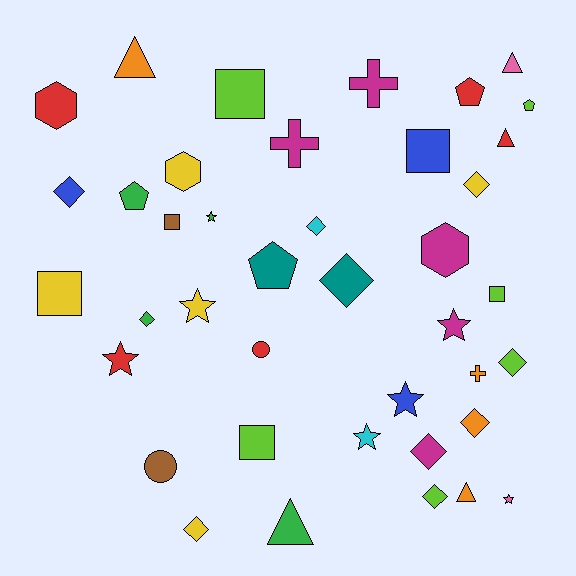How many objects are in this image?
There are 40 objects.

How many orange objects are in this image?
There are 4 orange objects.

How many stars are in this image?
There are 7 stars.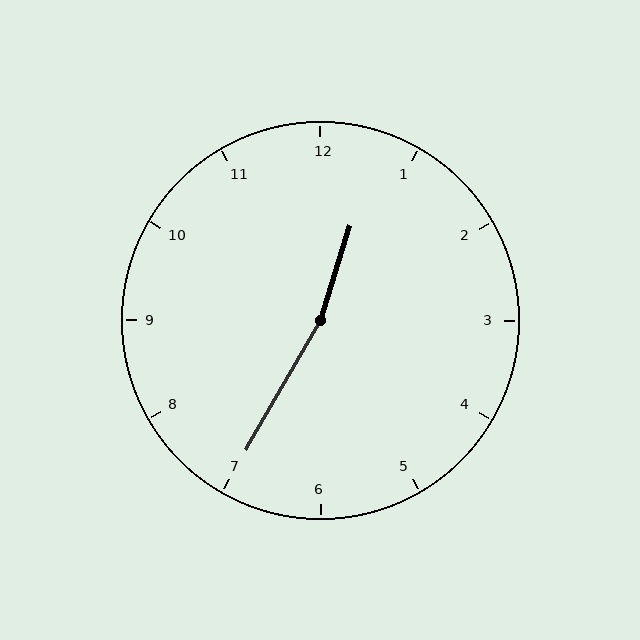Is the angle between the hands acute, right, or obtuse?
It is obtuse.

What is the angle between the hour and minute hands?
Approximately 168 degrees.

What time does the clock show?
12:35.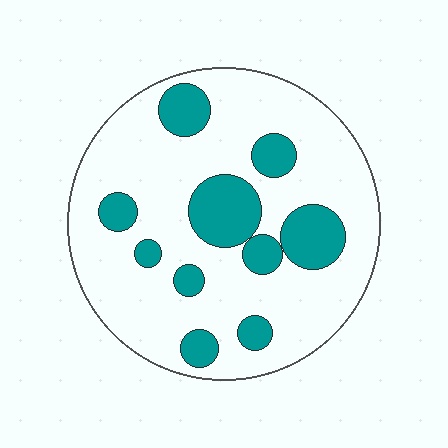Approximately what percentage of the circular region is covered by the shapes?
Approximately 25%.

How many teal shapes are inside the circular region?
10.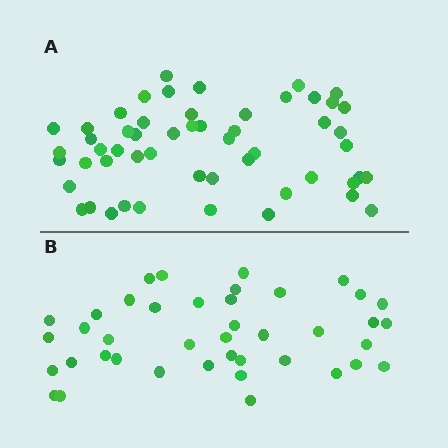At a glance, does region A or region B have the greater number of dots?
Region A (the top region) has more dots.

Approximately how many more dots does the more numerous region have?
Region A has approximately 15 more dots than region B.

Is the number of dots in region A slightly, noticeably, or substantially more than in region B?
Region A has noticeably more, but not dramatically so. The ratio is roughly 1.3 to 1.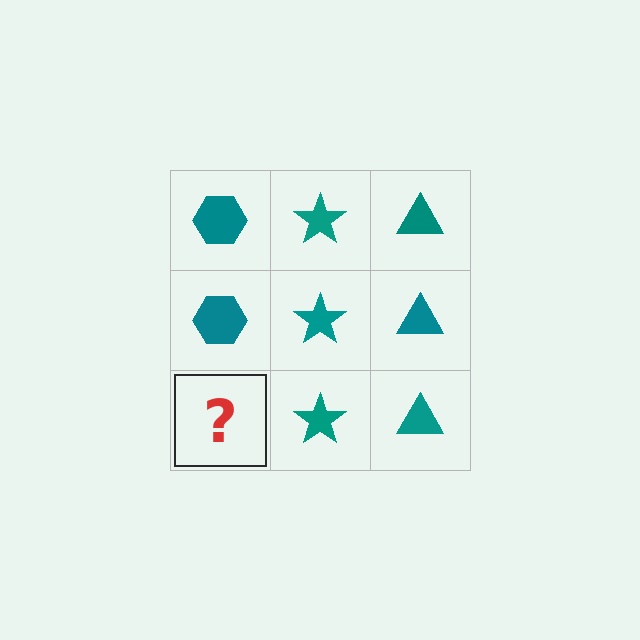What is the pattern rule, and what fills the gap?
The rule is that each column has a consistent shape. The gap should be filled with a teal hexagon.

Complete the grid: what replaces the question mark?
The question mark should be replaced with a teal hexagon.